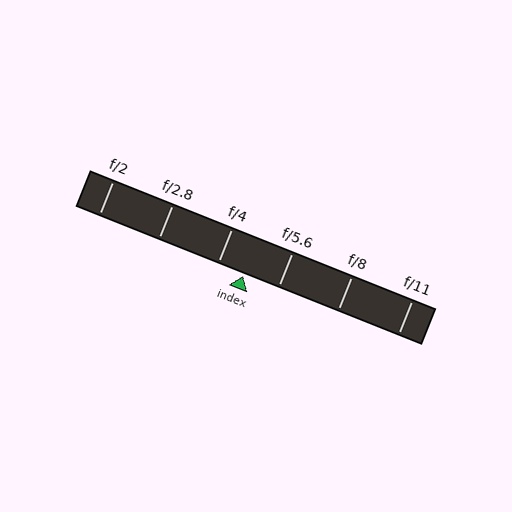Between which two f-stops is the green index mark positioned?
The index mark is between f/4 and f/5.6.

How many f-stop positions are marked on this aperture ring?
There are 6 f-stop positions marked.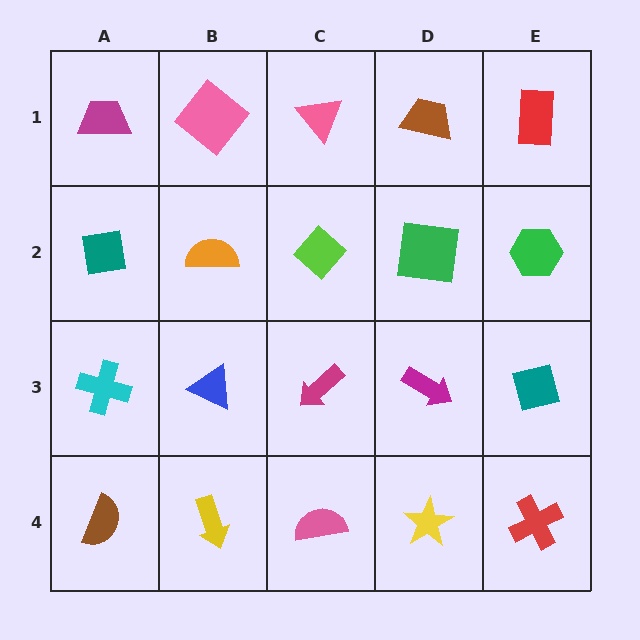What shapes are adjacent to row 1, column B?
An orange semicircle (row 2, column B), a magenta trapezoid (row 1, column A), a pink triangle (row 1, column C).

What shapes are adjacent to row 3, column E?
A green hexagon (row 2, column E), a red cross (row 4, column E), a magenta arrow (row 3, column D).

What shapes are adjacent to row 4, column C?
A magenta arrow (row 3, column C), a yellow arrow (row 4, column B), a yellow star (row 4, column D).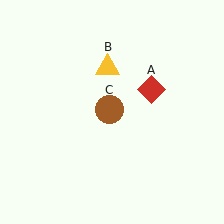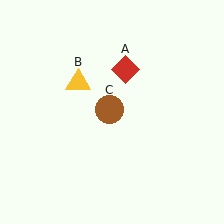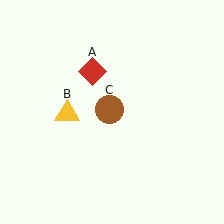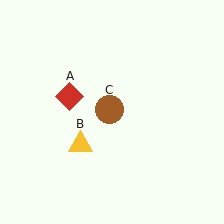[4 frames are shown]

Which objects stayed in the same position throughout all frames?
Brown circle (object C) remained stationary.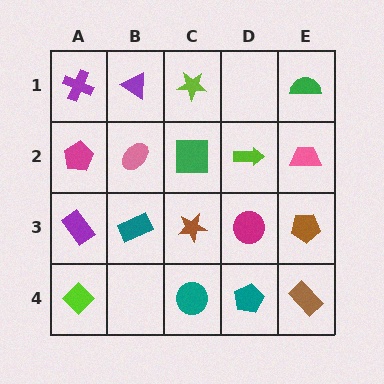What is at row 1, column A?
A purple cross.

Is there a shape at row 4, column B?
No, that cell is empty.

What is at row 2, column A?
A magenta pentagon.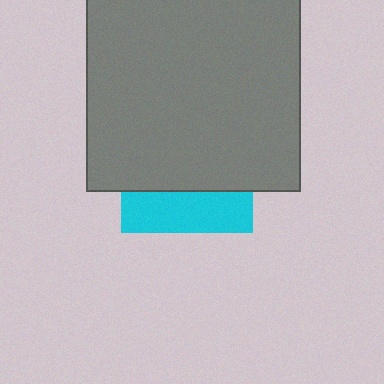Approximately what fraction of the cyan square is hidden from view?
Roughly 68% of the cyan square is hidden behind the gray rectangle.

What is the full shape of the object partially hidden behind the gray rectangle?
The partially hidden object is a cyan square.